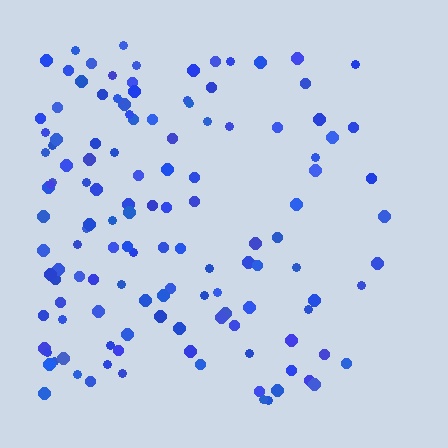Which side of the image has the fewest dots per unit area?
The right.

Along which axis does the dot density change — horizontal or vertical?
Horizontal.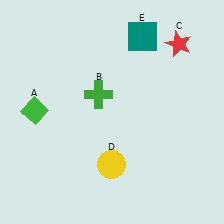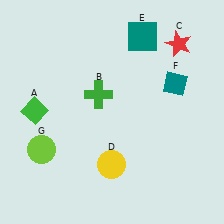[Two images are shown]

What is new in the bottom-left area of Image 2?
A lime circle (G) was added in the bottom-left area of Image 2.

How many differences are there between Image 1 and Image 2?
There are 2 differences between the two images.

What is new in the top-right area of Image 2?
A teal diamond (F) was added in the top-right area of Image 2.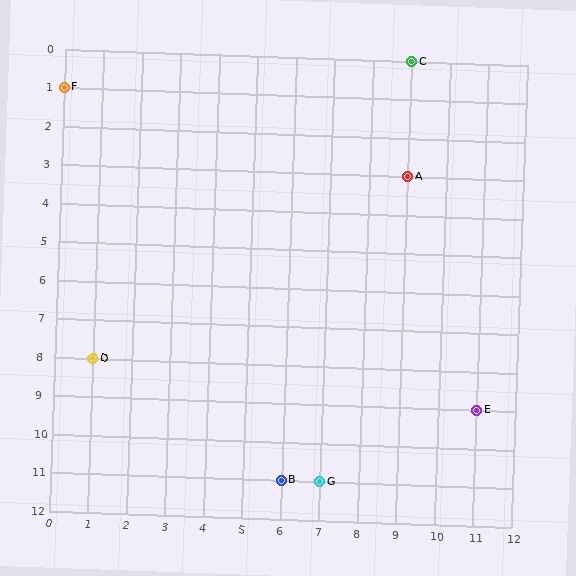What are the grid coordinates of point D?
Point D is at grid coordinates (1, 8).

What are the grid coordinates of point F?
Point F is at grid coordinates (0, 1).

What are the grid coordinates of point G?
Point G is at grid coordinates (7, 11).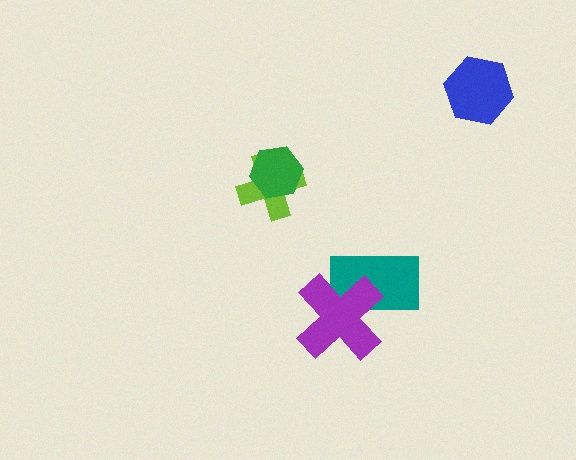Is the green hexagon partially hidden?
No, no other shape covers it.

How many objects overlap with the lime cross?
1 object overlaps with the lime cross.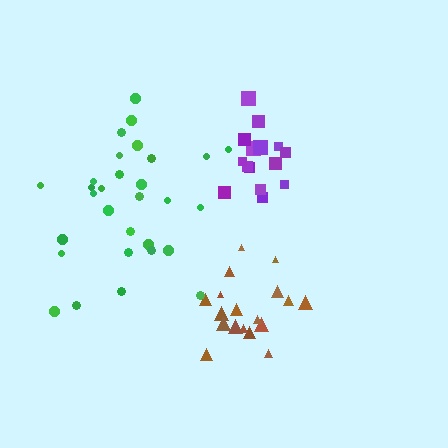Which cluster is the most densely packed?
Brown.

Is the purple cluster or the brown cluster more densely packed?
Brown.